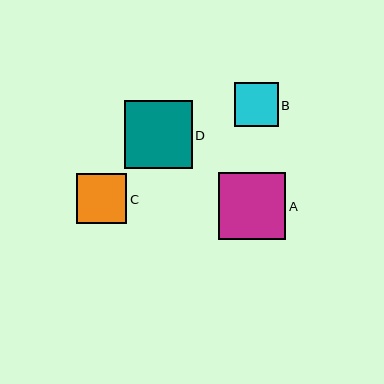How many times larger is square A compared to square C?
Square A is approximately 1.3 times the size of square C.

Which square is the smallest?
Square B is the smallest with a size of approximately 44 pixels.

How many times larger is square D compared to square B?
Square D is approximately 1.5 times the size of square B.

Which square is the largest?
Square D is the largest with a size of approximately 68 pixels.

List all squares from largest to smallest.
From largest to smallest: D, A, C, B.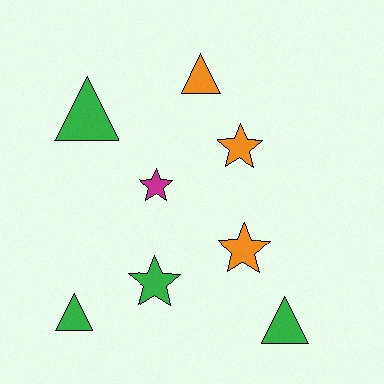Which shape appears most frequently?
Star, with 4 objects.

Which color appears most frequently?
Green, with 4 objects.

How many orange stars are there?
There are 2 orange stars.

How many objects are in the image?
There are 8 objects.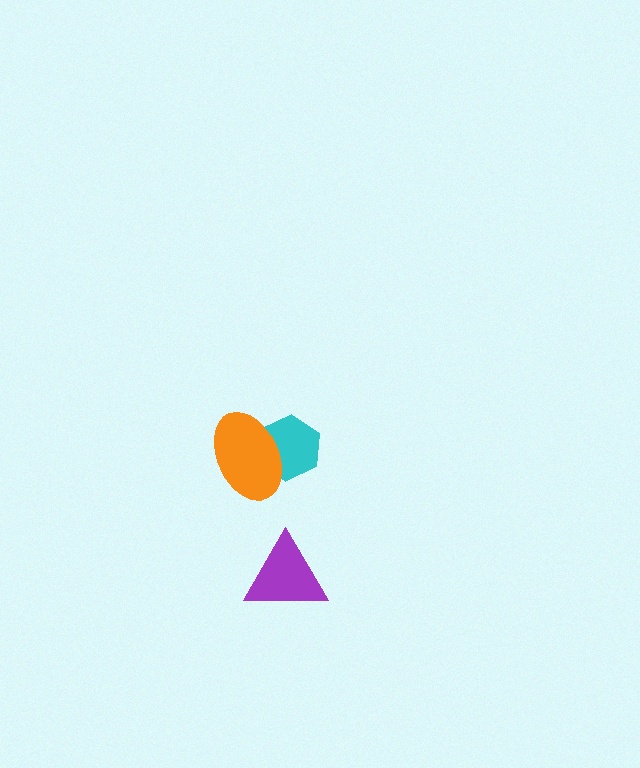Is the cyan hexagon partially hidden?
Yes, it is partially covered by another shape.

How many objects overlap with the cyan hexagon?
1 object overlaps with the cyan hexagon.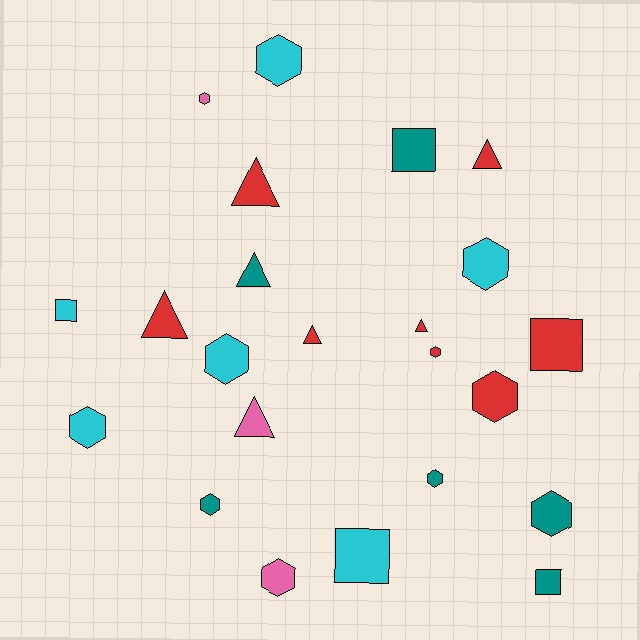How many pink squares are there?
There are no pink squares.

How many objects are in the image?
There are 23 objects.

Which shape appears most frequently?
Hexagon, with 11 objects.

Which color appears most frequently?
Red, with 8 objects.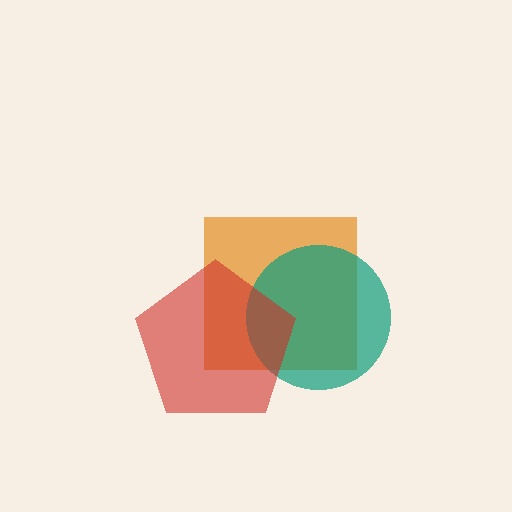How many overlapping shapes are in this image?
There are 3 overlapping shapes in the image.